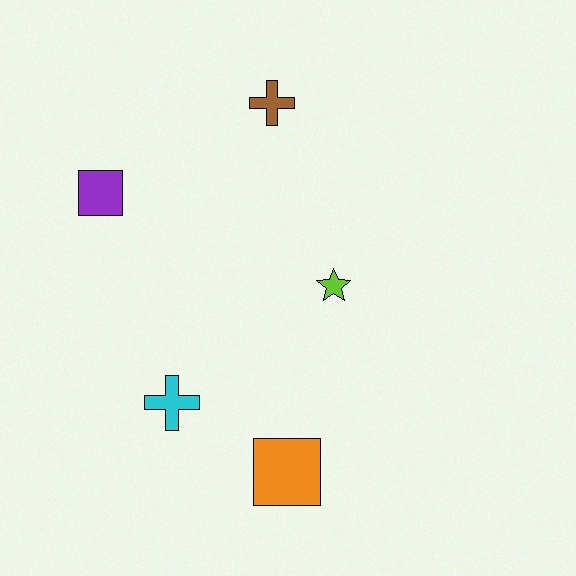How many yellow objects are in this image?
There are no yellow objects.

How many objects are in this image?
There are 5 objects.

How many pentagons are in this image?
There are no pentagons.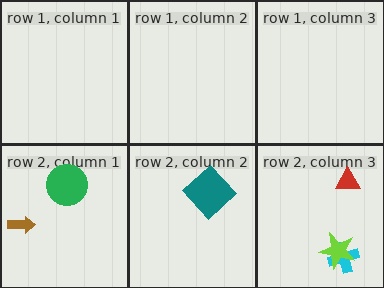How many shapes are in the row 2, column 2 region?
1.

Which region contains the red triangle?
The row 2, column 3 region.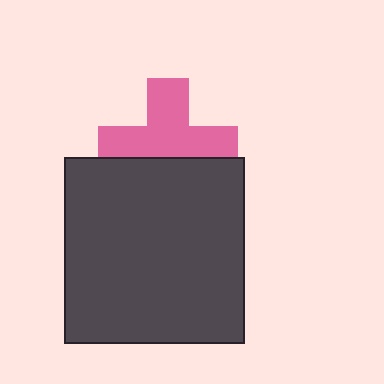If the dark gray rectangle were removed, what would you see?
You would see the complete pink cross.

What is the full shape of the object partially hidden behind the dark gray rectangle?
The partially hidden object is a pink cross.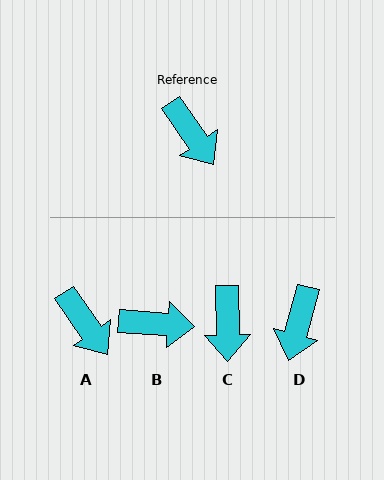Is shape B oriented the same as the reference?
No, it is off by about 51 degrees.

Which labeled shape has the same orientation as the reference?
A.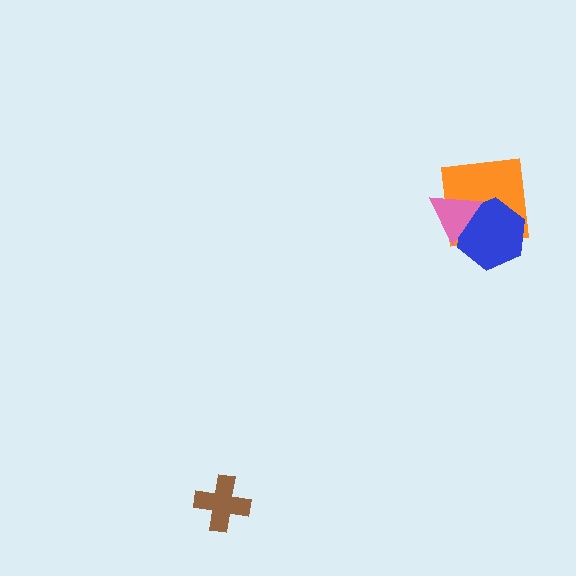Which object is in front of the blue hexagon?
The pink triangle is in front of the blue hexagon.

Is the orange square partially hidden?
Yes, it is partially covered by another shape.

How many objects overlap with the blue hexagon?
2 objects overlap with the blue hexagon.